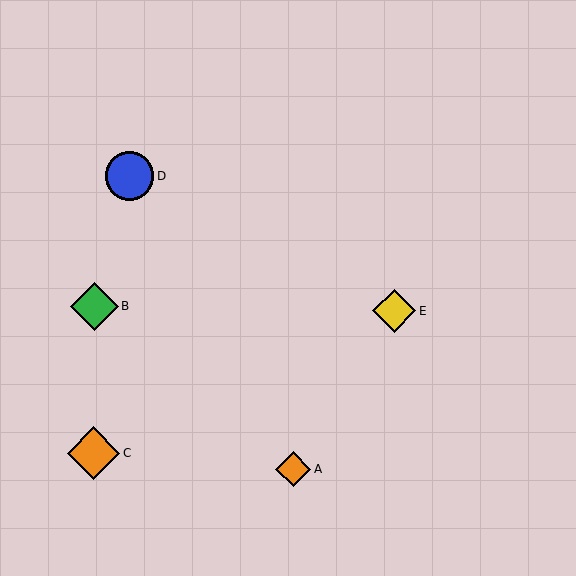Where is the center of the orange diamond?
The center of the orange diamond is at (94, 453).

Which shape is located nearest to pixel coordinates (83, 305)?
The green diamond (labeled B) at (94, 306) is nearest to that location.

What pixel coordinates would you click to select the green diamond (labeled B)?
Click at (94, 306) to select the green diamond B.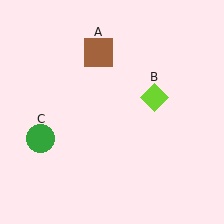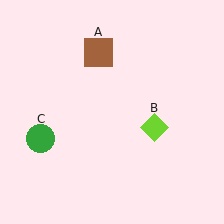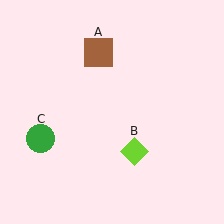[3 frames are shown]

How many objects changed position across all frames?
1 object changed position: lime diamond (object B).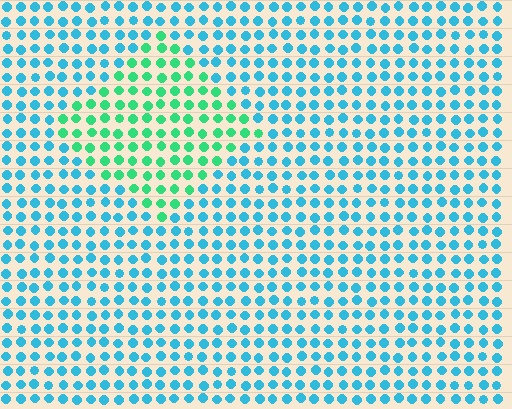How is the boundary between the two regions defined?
The boundary is defined purely by a slight shift in hue (about 46 degrees). Spacing, size, and orientation are identical on both sides.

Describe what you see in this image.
The image is filled with small cyan elements in a uniform arrangement. A diamond-shaped region is visible where the elements are tinted to a slightly different hue, forming a subtle color boundary.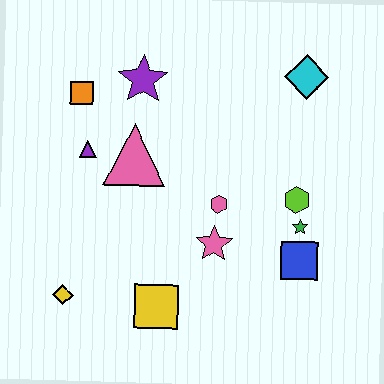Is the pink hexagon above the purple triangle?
No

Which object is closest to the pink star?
The pink hexagon is closest to the pink star.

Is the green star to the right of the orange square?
Yes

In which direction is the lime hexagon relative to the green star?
The lime hexagon is above the green star.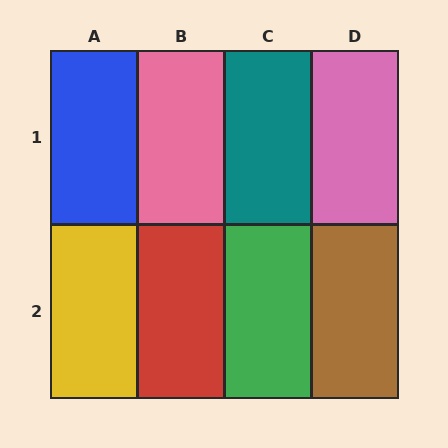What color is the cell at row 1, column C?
Teal.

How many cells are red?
1 cell is red.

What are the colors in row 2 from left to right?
Yellow, red, green, brown.